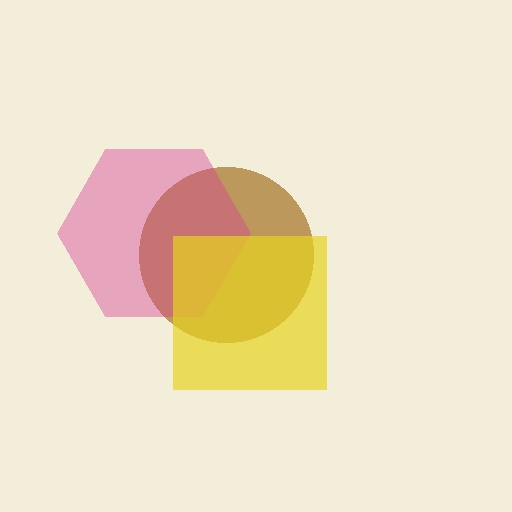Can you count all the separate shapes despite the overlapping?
Yes, there are 3 separate shapes.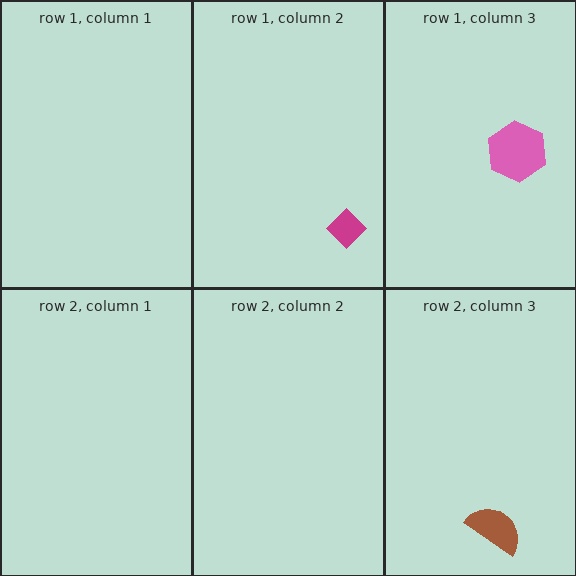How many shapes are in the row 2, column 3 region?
1.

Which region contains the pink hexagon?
The row 1, column 3 region.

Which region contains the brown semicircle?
The row 2, column 3 region.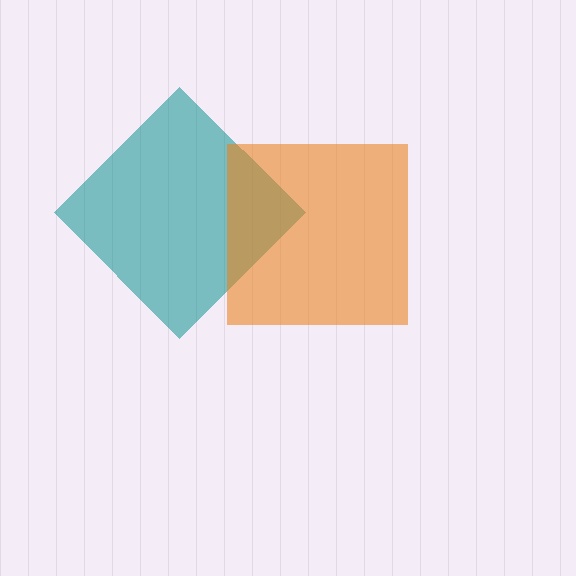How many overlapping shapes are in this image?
There are 2 overlapping shapes in the image.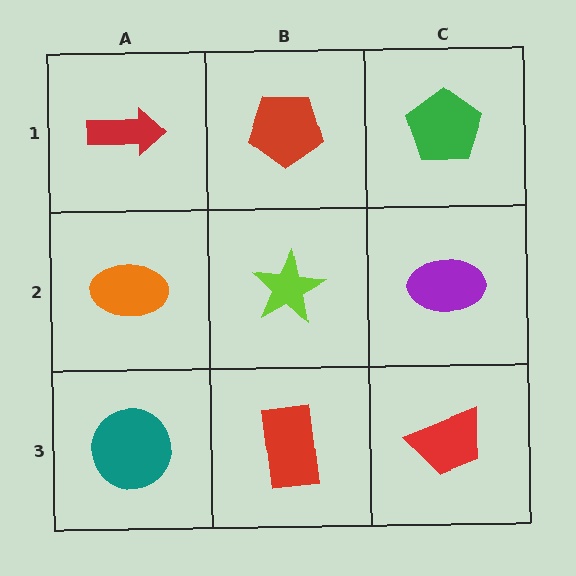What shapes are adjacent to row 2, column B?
A red pentagon (row 1, column B), a red rectangle (row 3, column B), an orange ellipse (row 2, column A), a purple ellipse (row 2, column C).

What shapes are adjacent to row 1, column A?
An orange ellipse (row 2, column A), a red pentagon (row 1, column B).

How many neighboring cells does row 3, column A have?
2.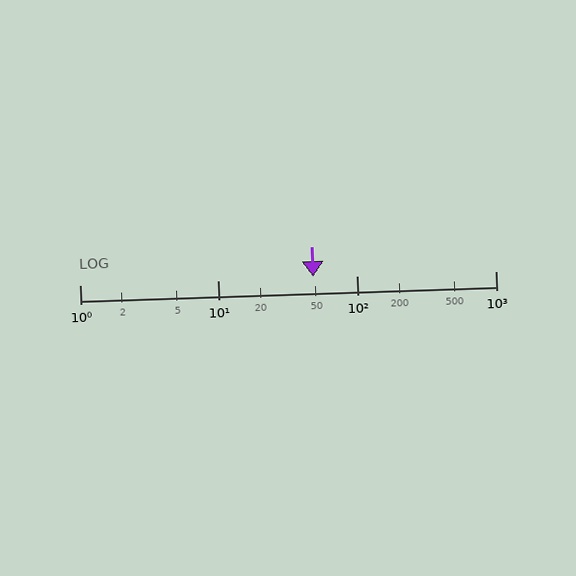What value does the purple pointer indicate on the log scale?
The pointer indicates approximately 48.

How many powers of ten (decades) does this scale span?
The scale spans 3 decades, from 1 to 1000.